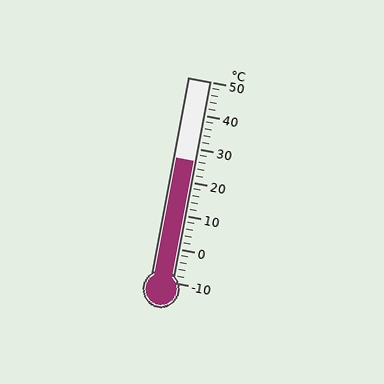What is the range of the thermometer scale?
The thermometer scale ranges from -10°C to 50°C.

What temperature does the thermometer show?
The thermometer shows approximately 26°C.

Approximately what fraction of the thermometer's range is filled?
The thermometer is filled to approximately 60% of its range.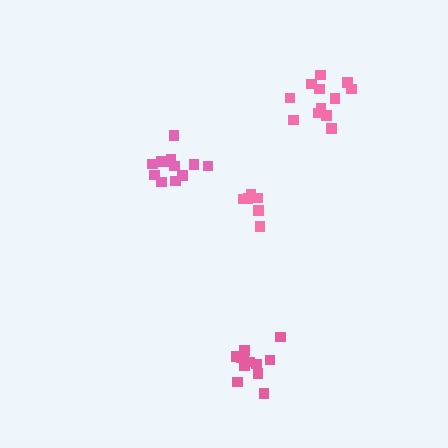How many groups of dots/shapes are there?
There are 4 groups.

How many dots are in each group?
Group 1: 12 dots, Group 2: 12 dots, Group 3: 12 dots, Group 4: 6 dots (42 total).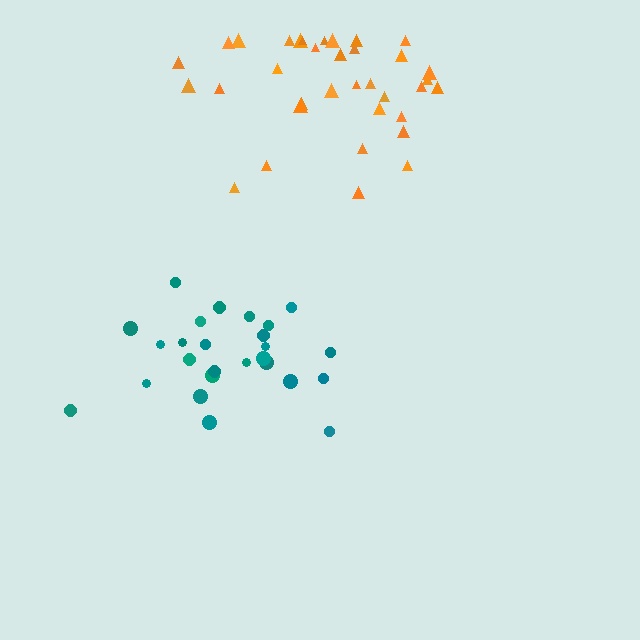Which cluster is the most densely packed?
Orange.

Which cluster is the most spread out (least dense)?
Teal.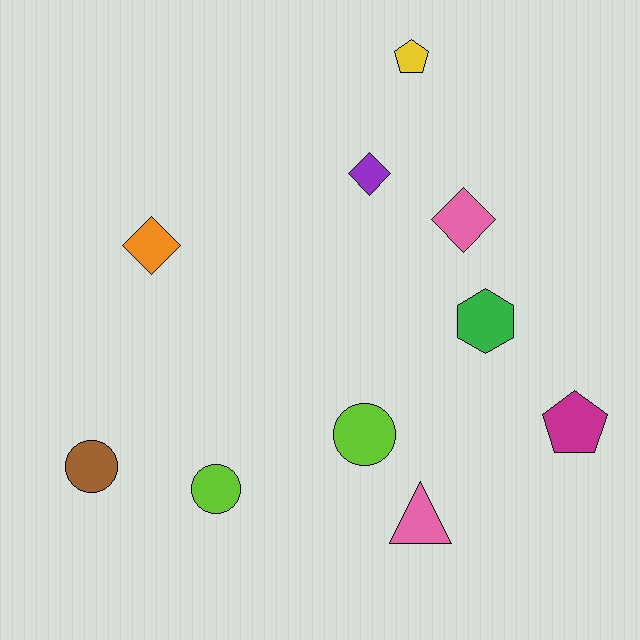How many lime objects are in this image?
There are 2 lime objects.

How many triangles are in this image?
There is 1 triangle.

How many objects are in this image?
There are 10 objects.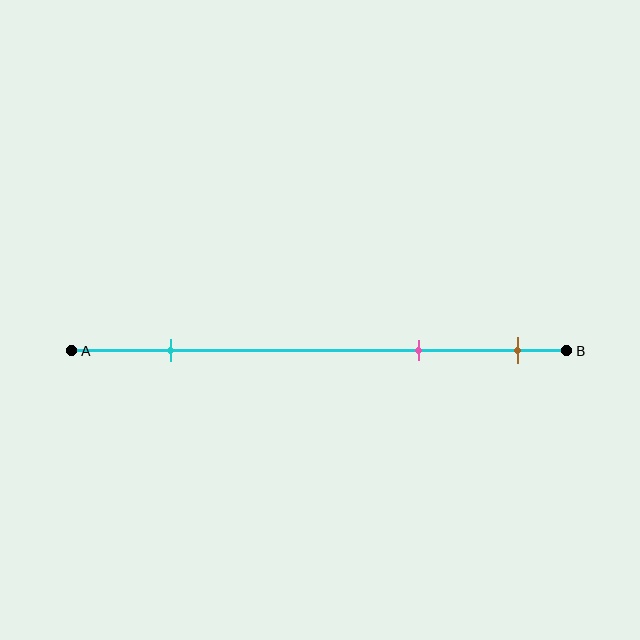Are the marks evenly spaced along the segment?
No, the marks are not evenly spaced.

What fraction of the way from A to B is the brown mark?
The brown mark is approximately 90% (0.9) of the way from A to B.